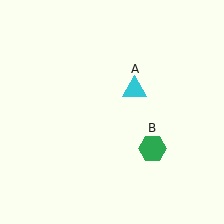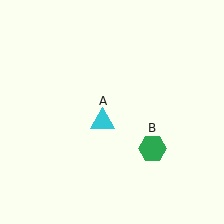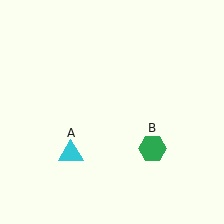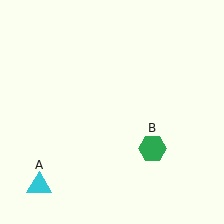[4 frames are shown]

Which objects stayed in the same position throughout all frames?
Green hexagon (object B) remained stationary.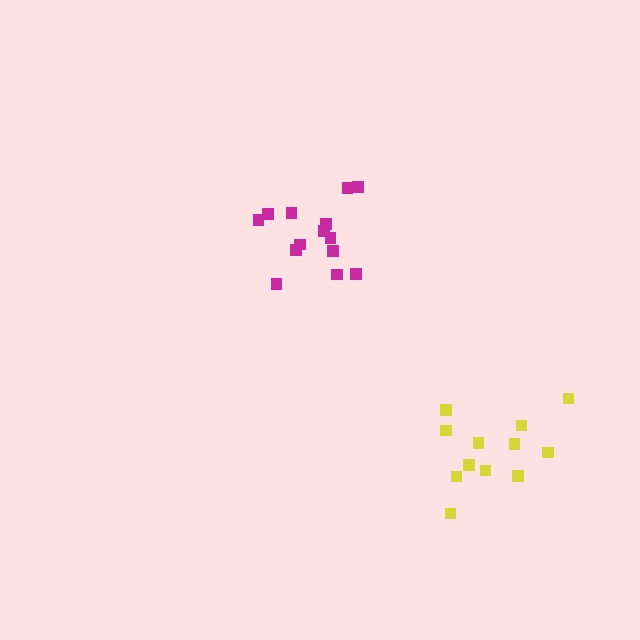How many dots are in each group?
Group 1: 14 dots, Group 2: 12 dots (26 total).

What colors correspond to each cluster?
The clusters are colored: magenta, yellow.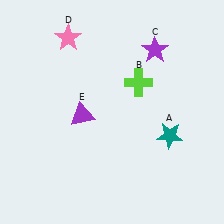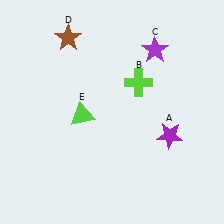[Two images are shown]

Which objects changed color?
A changed from teal to purple. D changed from pink to brown. E changed from purple to lime.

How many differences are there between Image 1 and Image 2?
There are 3 differences between the two images.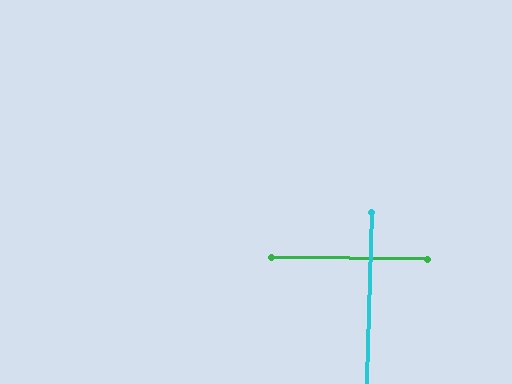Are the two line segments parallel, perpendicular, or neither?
Perpendicular — they meet at approximately 89°.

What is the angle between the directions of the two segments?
Approximately 89 degrees.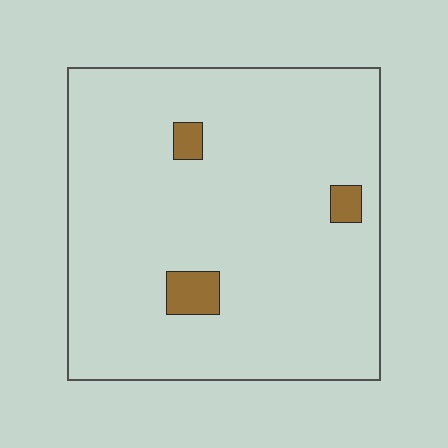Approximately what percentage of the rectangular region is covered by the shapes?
Approximately 5%.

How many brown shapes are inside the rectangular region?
3.